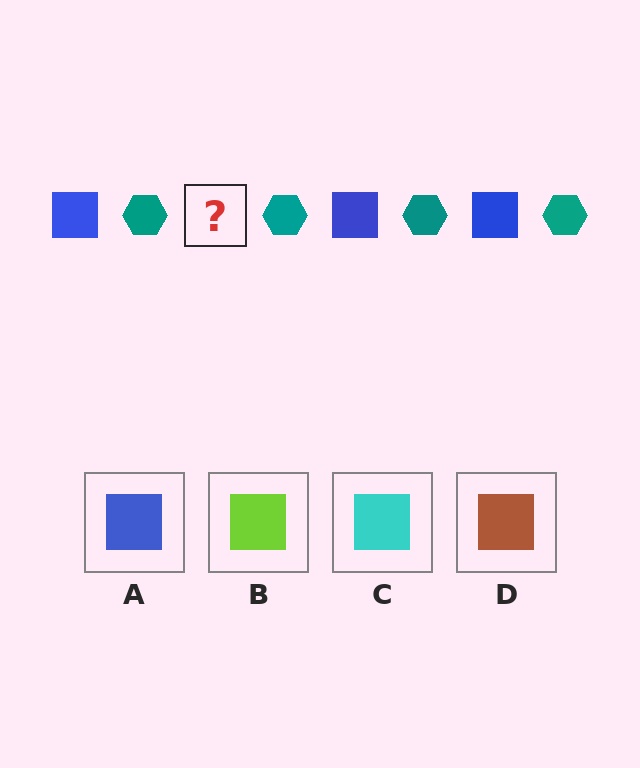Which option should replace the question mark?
Option A.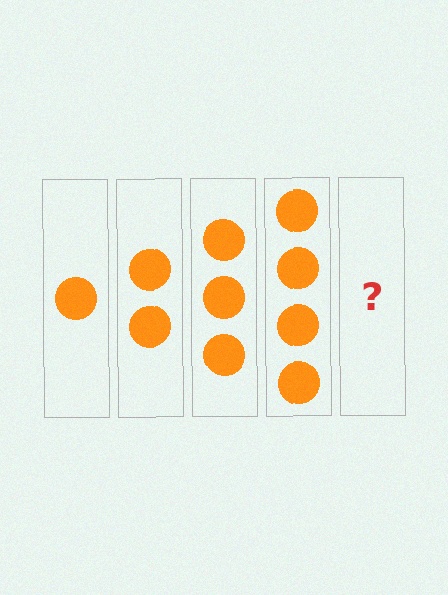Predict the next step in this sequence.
The next step is 5 circles.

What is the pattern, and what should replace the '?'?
The pattern is that each step adds one more circle. The '?' should be 5 circles.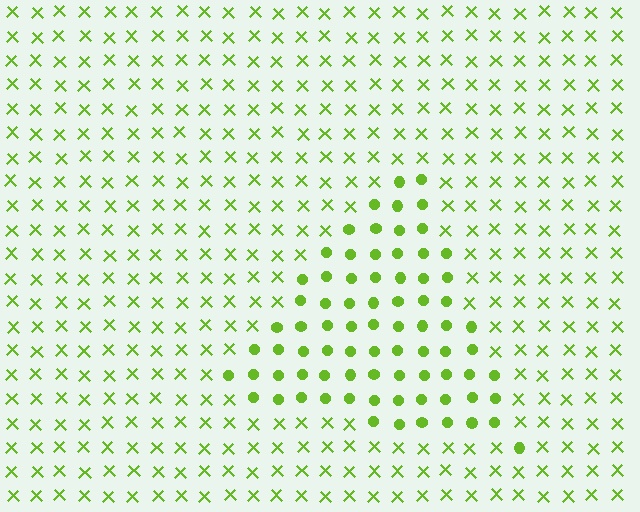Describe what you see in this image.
The image is filled with small lime elements arranged in a uniform grid. A triangle-shaped region contains circles, while the surrounding area contains X marks. The boundary is defined purely by the change in element shape.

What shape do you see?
I see a triangle.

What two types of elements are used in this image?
The image uses circles inside the triangle region and X marks outside it.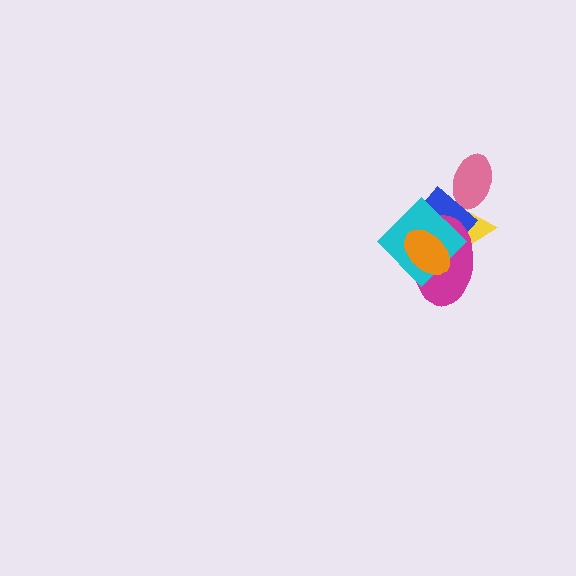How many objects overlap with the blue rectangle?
5 objects overlap with the blue rectangle.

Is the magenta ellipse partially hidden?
Yes, it is partially covered by another shape.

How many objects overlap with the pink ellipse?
2 objects overlap with the pink ellipse.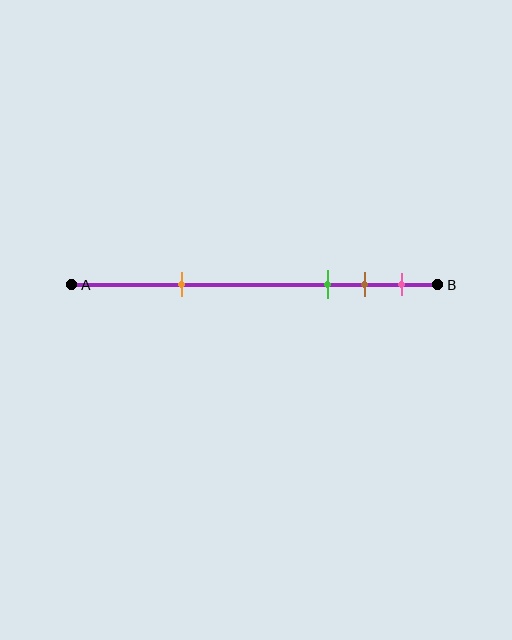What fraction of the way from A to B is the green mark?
The green mark is approximately 70% (0.7) of the way from A to B.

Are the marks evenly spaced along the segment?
No, the marks are not evenly spaced.